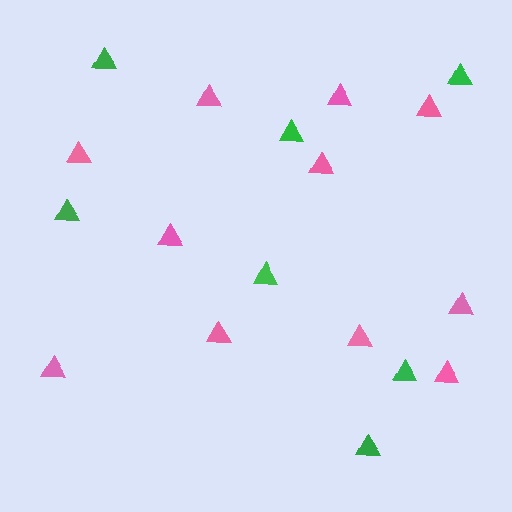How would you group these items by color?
There are 2 groups: one group of pink triangles (11) and one group of green triangles (7).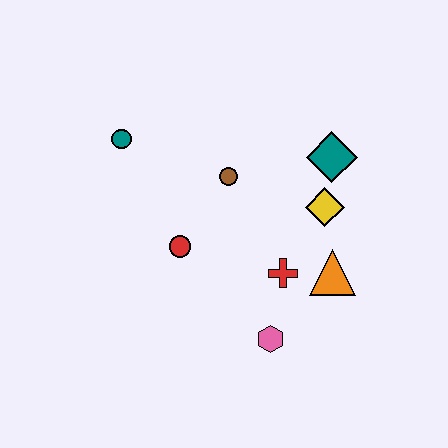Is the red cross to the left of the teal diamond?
Yes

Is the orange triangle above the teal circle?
No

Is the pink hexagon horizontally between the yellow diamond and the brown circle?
Yes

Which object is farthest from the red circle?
The teal diamond is farthest from the red circle.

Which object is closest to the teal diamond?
The yellow diamond is closest to the teal diamond.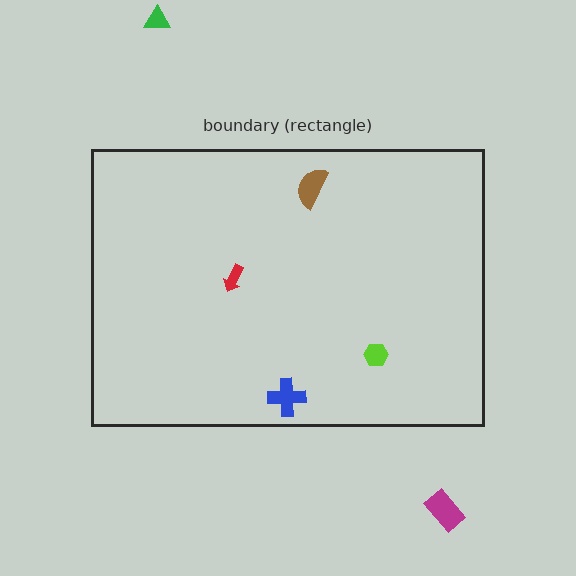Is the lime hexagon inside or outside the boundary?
Inside.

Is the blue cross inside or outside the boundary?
Inside.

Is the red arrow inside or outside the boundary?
Inside.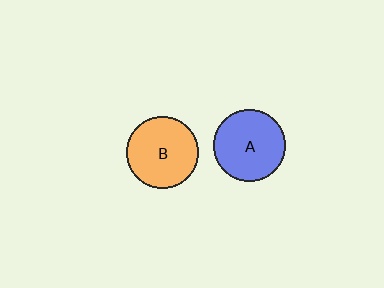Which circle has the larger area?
Circle B (orange).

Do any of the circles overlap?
No, none of the circles overlap.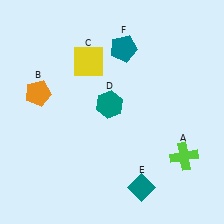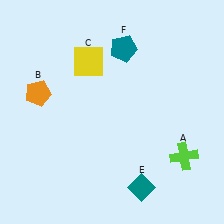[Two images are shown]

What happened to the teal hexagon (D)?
The teal hexagon (D) was removed in Image 2. It was in the top-left area of Image 1.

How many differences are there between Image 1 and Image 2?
There is 1 difference between the two images.